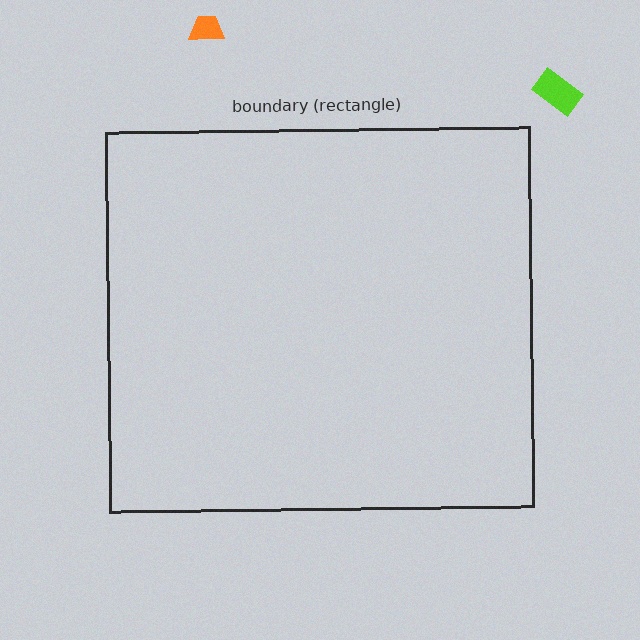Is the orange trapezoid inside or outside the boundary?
Outside.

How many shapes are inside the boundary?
0 inside, 2 outside.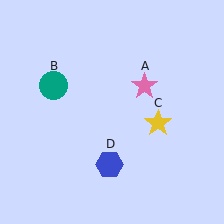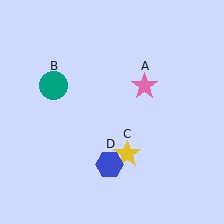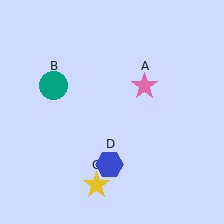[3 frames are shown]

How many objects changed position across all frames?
1 object changed position: yellow star (object C).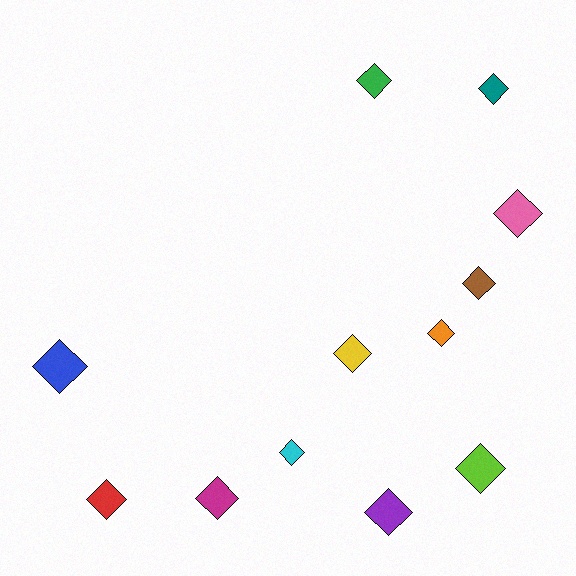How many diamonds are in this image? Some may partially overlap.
There are 12 diamonds.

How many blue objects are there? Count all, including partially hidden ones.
There is 1 blue object.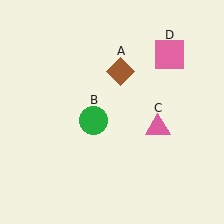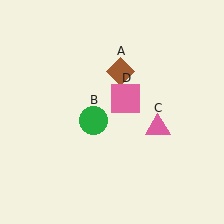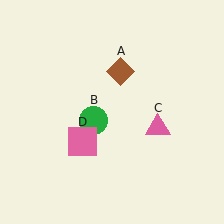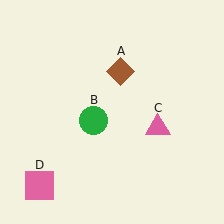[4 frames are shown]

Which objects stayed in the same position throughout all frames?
Brown diamond (object A) and green circle (object B) and pink triangle (object C) remained stationary.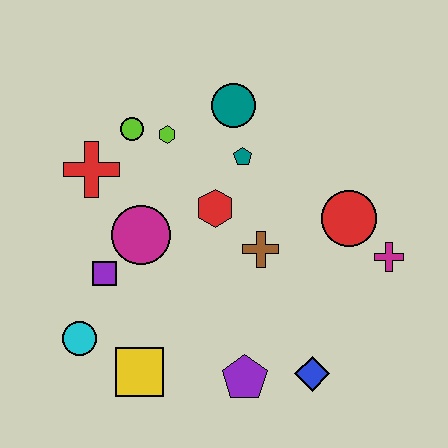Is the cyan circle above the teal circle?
No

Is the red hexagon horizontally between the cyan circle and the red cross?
No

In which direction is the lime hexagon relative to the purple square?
The lime hexagon is above the purple square.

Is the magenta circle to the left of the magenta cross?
Yes